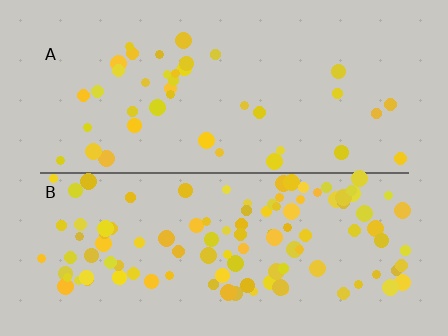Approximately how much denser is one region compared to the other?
Approximately 2.8× — region B over region A.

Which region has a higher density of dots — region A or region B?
B (the bottom).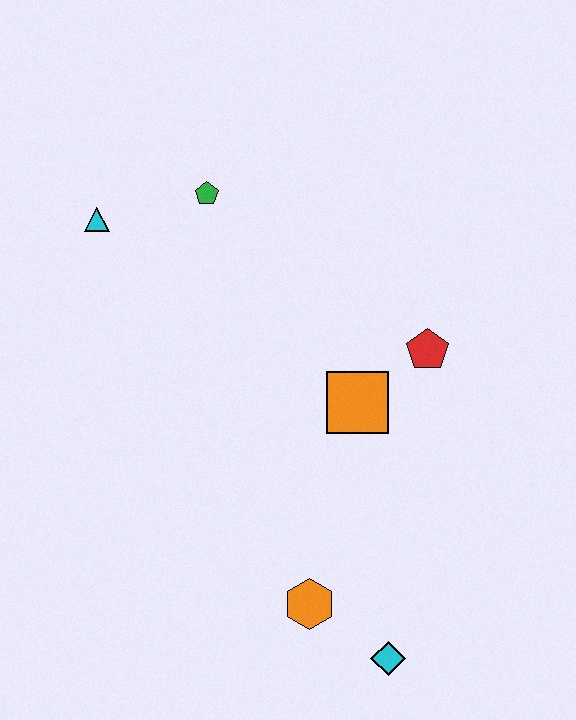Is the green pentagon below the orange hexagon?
No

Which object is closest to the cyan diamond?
The orange hexagon is closest to the cyan diamond.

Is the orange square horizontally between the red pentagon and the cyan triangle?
Yes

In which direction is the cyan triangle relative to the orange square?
The cyan triangle is to the left of the orange square.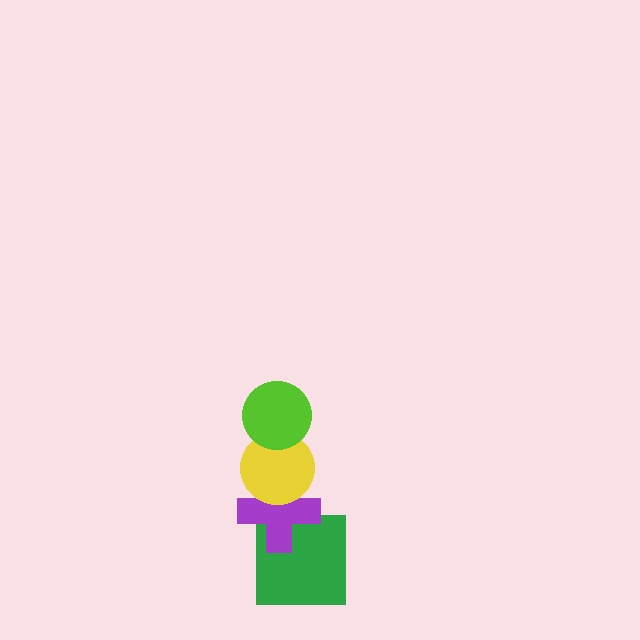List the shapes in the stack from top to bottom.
From top to bottom: the lime circle, the yellow circle, the purple cross, the green square.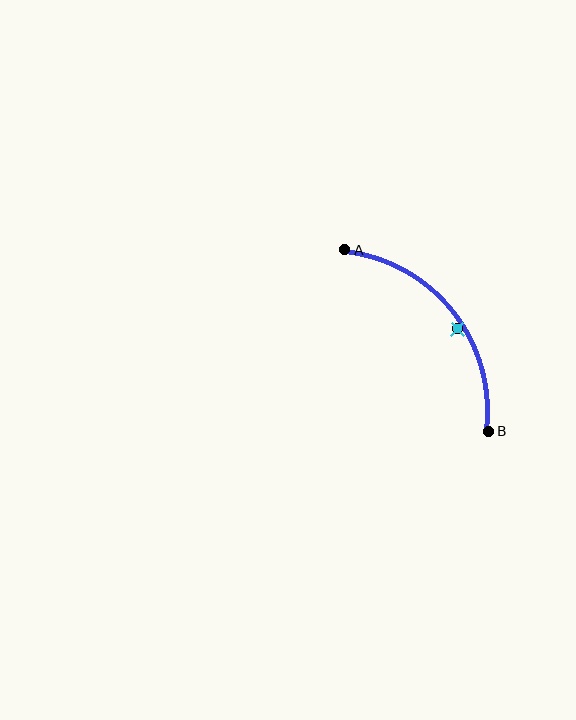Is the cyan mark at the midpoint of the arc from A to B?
No — the cyan mark does not lie on the arc at all. It sits slightly inside the curve.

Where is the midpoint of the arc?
The arc midpoint is the point on the curve farthest from the straight line joining A and B. It sits above and to the right of that line.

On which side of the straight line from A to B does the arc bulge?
The arc bulges above and to the right of the straight line connecting A and B.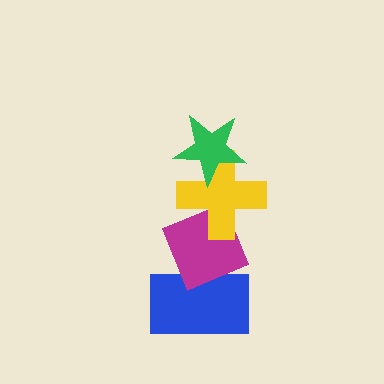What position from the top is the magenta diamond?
The magenta diamond is 3rd from the top.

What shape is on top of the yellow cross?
The green star is on top of the yellow cross.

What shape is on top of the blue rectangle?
The magenta diamond is on top of the blue rectangle.